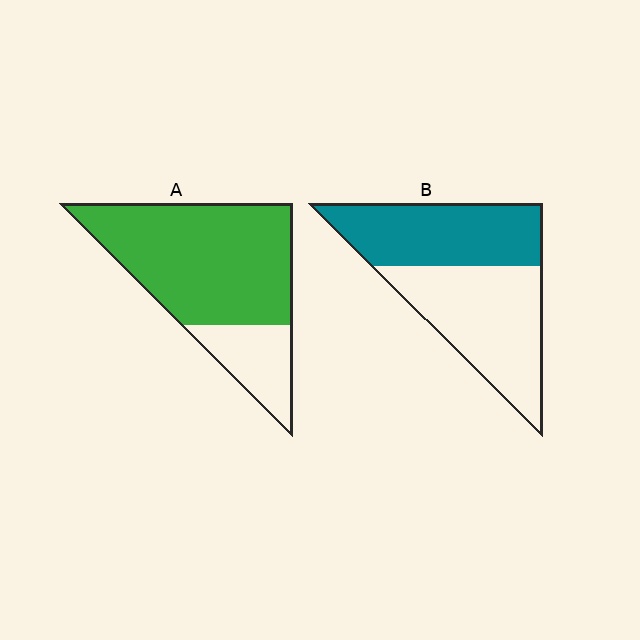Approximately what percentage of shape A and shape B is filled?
A is approximately 75% and B is approximately 45%.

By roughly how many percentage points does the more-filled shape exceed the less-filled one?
By roughly 30 percentage points (A over B).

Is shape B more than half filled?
Roughly half.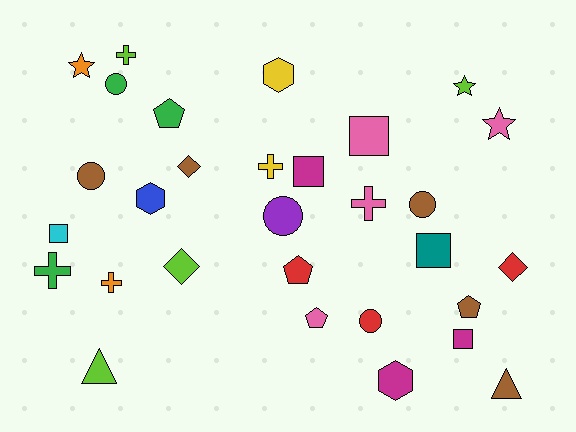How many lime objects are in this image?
There are 4 lime objects.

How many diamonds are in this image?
There are 3 diamonds.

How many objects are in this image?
There are 30 objects.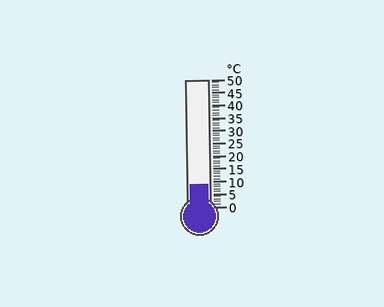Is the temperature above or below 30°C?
The temperature is below 30°C.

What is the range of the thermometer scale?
The thermometer scale ranges from 0°C to 50°C.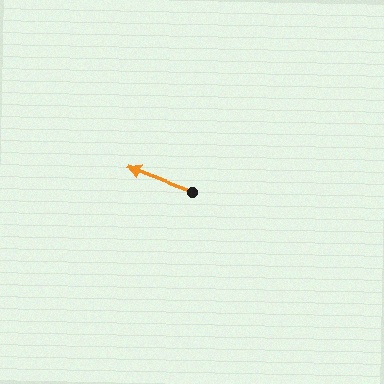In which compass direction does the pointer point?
West.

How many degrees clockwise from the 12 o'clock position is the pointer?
Approximately 291 degrees.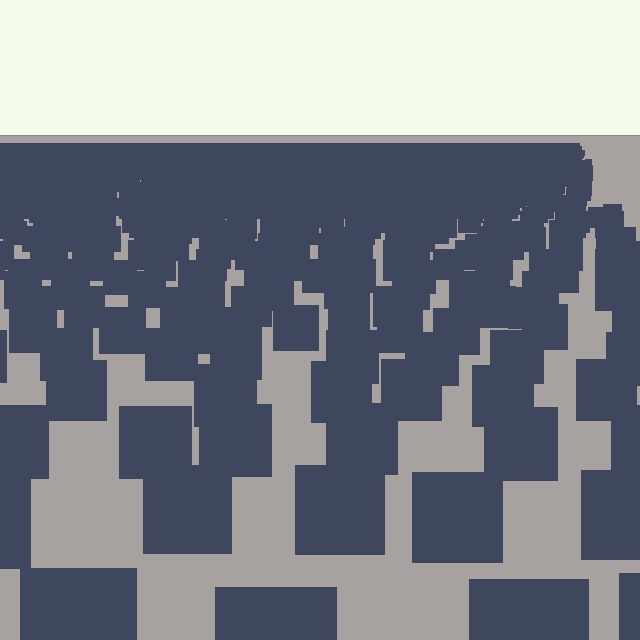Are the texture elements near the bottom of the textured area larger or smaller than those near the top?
Larger. Near the bottom, elements are closer to the viewer and appear at a bigger on-screen size.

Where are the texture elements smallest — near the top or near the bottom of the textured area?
Near the top.